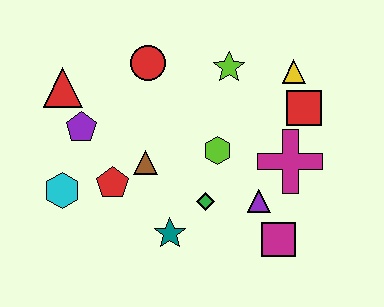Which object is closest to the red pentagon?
The brown triangle is closest to the red pentagon.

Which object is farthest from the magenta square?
The red triangle is farthest from the magenta square.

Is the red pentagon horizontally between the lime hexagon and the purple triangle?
No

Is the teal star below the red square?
Yes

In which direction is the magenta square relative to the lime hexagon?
The magenta square is below the lime hexagon.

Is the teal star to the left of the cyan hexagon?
No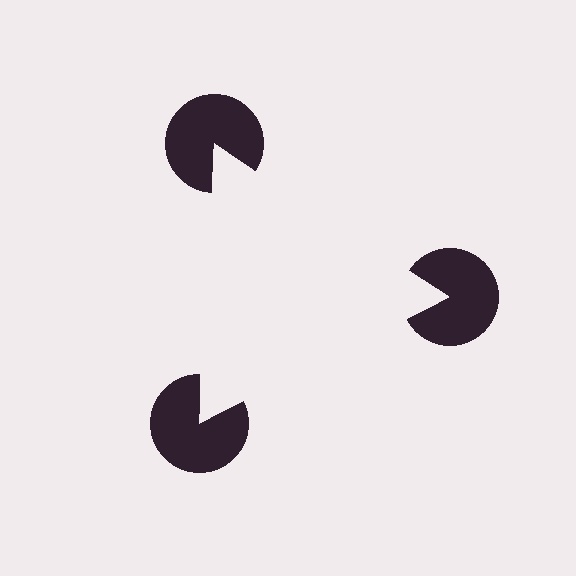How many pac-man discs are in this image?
There are 3 — one at each vertex of the illusory triangle.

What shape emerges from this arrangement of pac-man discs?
An illusory triangle — its edges are inferred from the aligned wedge cuts in the pac-man discs, not physically drawn.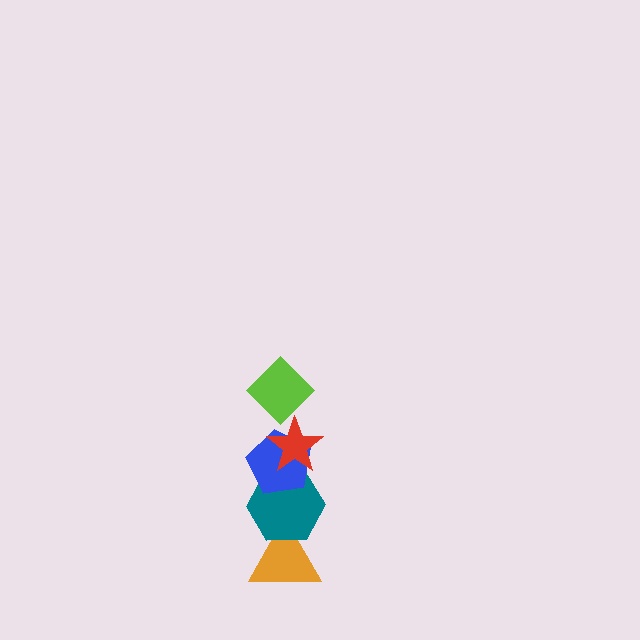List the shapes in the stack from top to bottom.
From top to bottom: the lime diamond, the red star, the blue pentagon, the teal hexagon, the orange triangle.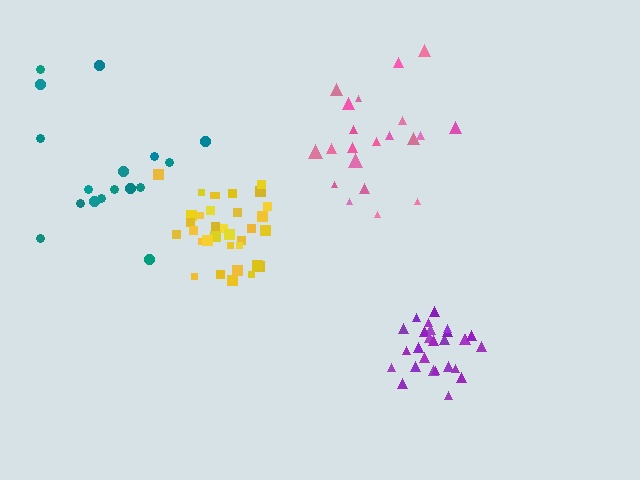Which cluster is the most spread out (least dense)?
Teal.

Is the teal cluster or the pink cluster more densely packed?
Pink.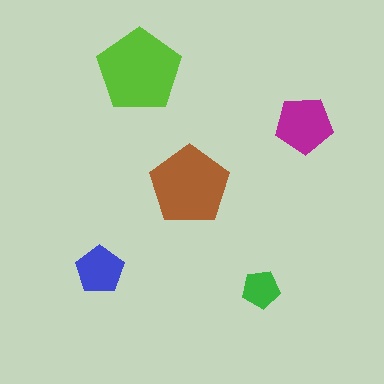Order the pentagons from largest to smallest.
the lime one, the brown one, the magenta one, the blue one, the green one.